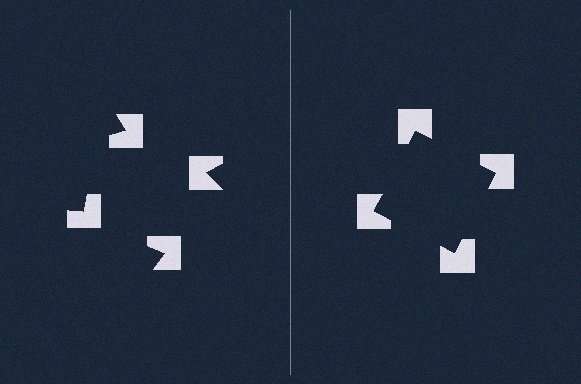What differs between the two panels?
The notched squares are positioned identically on both sides; only the wedge orientations differ. On the right they align to a square; on the left they are misaligned.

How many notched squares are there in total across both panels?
8 — 4 on each side.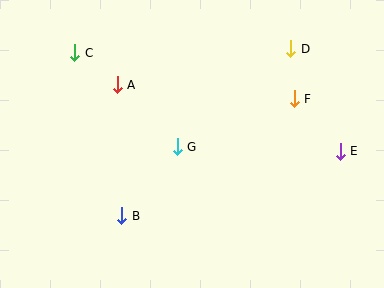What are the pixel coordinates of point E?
Point E is at (340, 151).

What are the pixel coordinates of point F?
Point F is at (294, 99).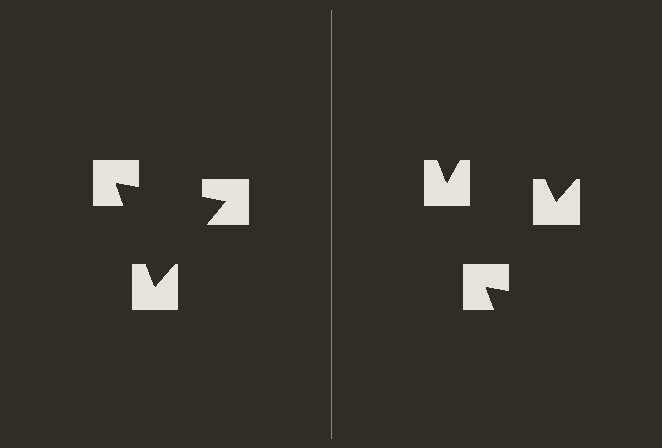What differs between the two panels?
The notched squares are positioned identically on both sides; only the wedge orientations differ. On the left they align to a triangle; on the right they are misaligned.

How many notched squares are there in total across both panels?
6 — 3 on each side.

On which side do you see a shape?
An illusory triangle appears on the left side. On the right side the wedge cuts are rotated, so no coherent shape forms.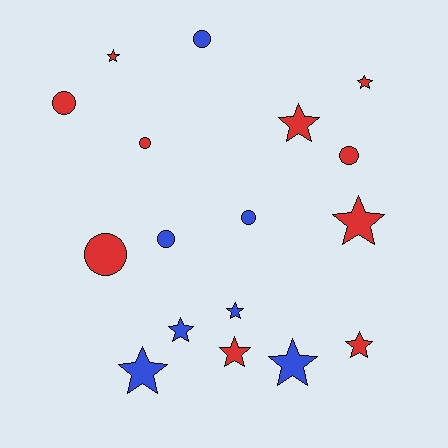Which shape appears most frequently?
Star, with 10 objects.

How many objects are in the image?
There are 17 objects.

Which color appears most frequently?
Red, with 10 objects.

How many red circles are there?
There are 4 red circles.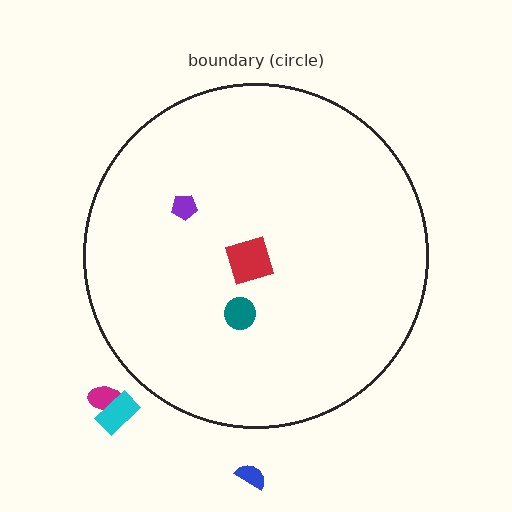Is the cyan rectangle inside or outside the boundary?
Outside.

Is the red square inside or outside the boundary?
Inside.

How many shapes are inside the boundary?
3 inside, 3 outside.